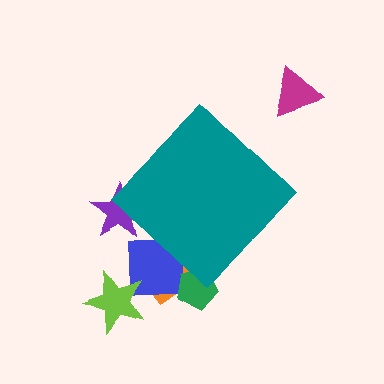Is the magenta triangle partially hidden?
No, the magenta triangle is fully visible.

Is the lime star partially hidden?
No, the lime star is fully visible.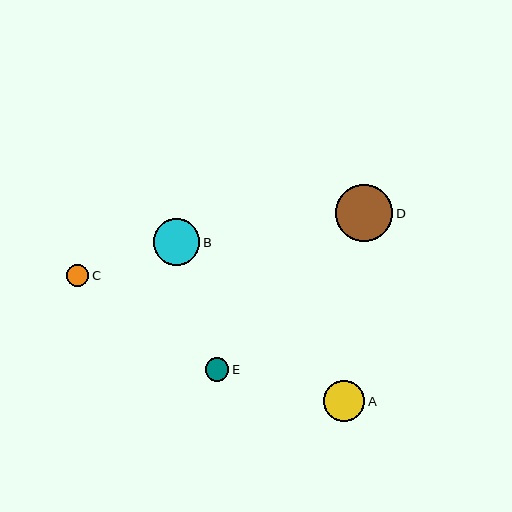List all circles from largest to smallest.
From largest to smallest: D, B, A, E, C.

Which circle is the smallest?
Circle C is the smallest with a size of approximately 22 pixels.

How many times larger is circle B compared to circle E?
Circle B is approximately 1.9 times the size of circle E.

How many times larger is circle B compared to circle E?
Circle B is approximately 1.9 times the size of circle E.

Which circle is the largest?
Circle D is the largest with a size of approximately 57 pixels.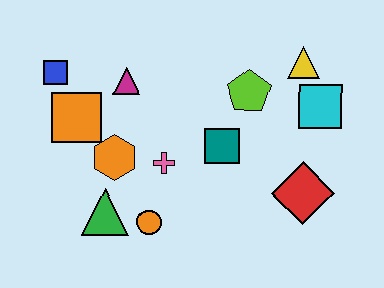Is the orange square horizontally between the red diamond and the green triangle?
No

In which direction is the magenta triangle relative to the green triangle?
The magenta triangle is above the green triangle.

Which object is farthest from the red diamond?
The blue square is farthest from the red diamond.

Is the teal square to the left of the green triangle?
No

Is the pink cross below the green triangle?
No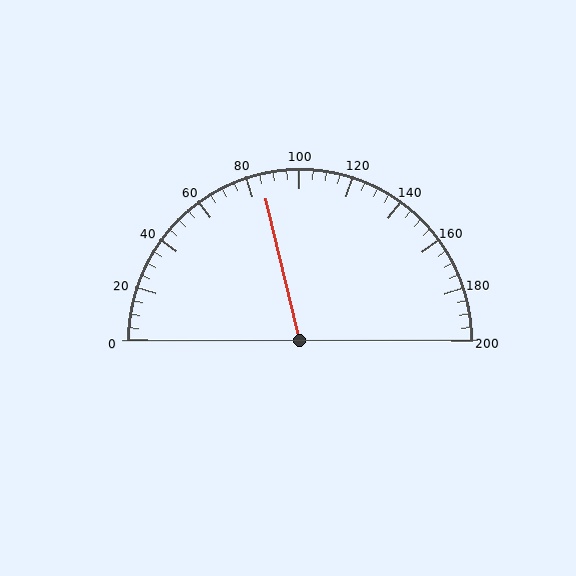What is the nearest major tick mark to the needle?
The nearest major tick mark is 80.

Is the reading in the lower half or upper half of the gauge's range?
The reading is in the lower half of the range (0 to 200).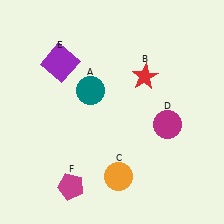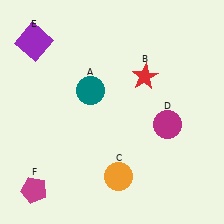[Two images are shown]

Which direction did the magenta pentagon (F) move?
The magenta pentagon (F) moved left.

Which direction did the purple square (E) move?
The purple square (E) moved left.